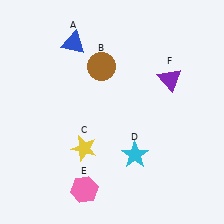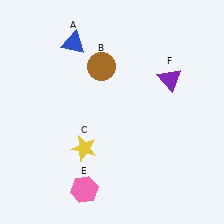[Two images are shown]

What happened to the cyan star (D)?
The cyan star (D) was removed in Image 2. It was in the bottom-right area of Image 1.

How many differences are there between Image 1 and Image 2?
There is 1 difference between the two images.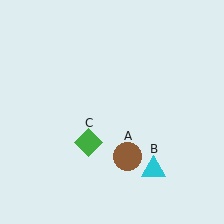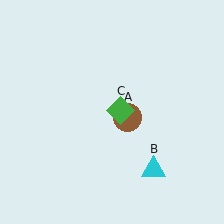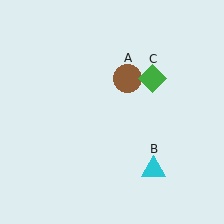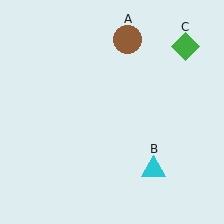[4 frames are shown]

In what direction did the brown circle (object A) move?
The brown circle (object A) moved up.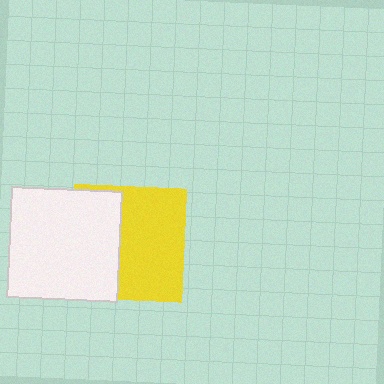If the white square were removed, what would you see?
You would see the complete yellow square.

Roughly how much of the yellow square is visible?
About half of it is visible (roughly 58%).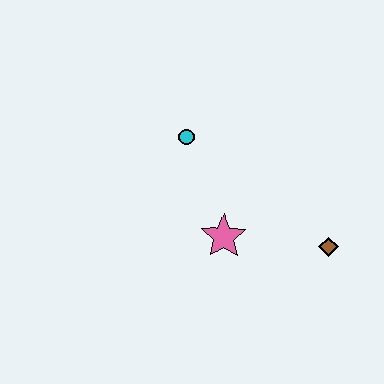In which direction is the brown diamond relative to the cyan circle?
The brown diamond is to the right of the cyan circle.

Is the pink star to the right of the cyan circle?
Yes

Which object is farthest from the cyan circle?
The brown diamond is farthest from the cyan circle.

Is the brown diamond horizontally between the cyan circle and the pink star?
No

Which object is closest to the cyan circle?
The pink star is closest to the cyan circle.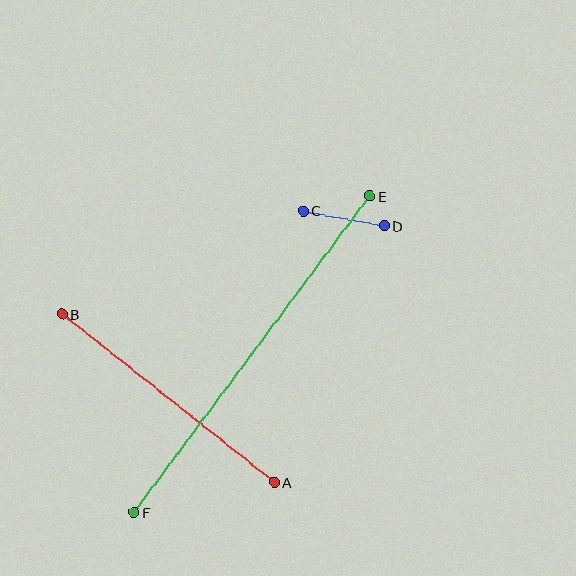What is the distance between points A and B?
The distance is approximately 271 pixels.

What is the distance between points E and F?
The distance is approximately 395 pixels.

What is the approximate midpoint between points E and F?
The midpoint is at approximately (252, 354) pixels.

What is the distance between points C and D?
The distance is approximately 82 pixels.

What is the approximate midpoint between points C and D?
The midpoint is at approximately (344, 218) pixels.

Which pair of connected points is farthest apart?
Points E and F are farthest apart.